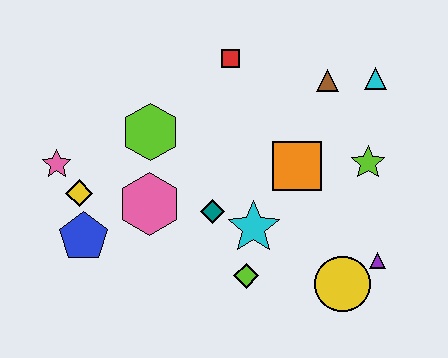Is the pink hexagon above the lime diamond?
Yes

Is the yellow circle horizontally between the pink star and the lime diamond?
No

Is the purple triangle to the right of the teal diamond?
Yes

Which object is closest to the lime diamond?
The cyan star is closest to the lime diamond.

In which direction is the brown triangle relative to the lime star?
The brown triangle is above the lime star.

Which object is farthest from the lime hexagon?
The purple triangle is farthest from the lime hexagon.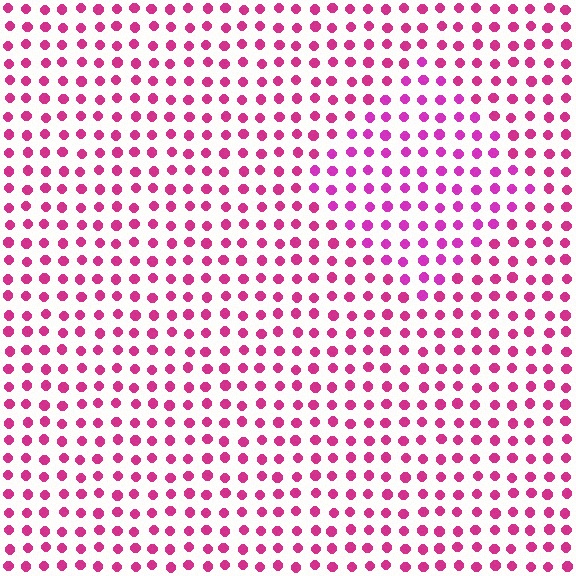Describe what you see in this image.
The image is filled with small magenta elements in a uniform arrangement. A diamond-shaped region is visible where the elements are tinted to a slightly different hue, forming a subtle color boundary.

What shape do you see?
I see a diamond.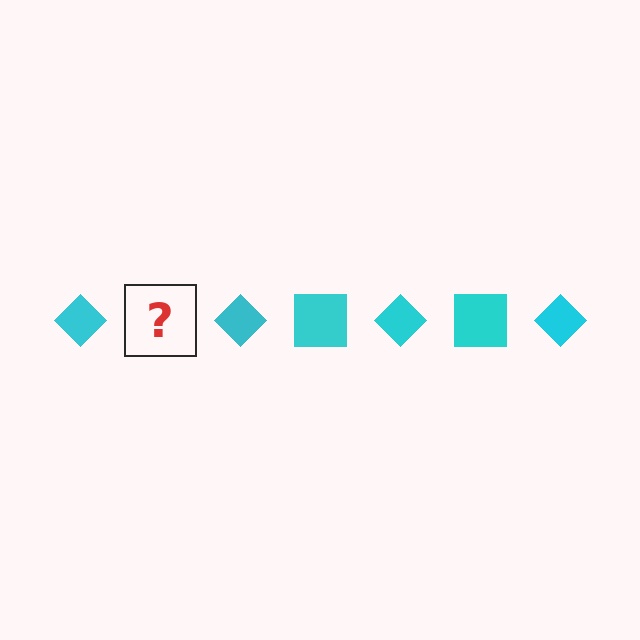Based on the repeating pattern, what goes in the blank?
The blank should be a cyan square.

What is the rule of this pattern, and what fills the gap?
The rule is that the pattern cycles through diamond, square shapes in cyan. The gap should be filled with a cyan square.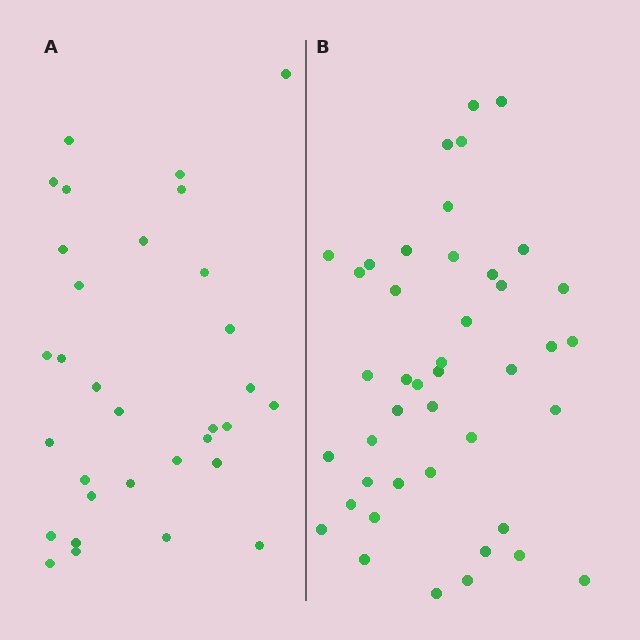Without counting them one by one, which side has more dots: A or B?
Region B (the right region) has more dots.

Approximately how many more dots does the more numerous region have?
Region B has roughly 12 or so more dots than region A.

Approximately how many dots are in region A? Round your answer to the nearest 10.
About 30 dots. (The exact count is 32, which rounds to 30.)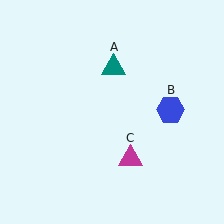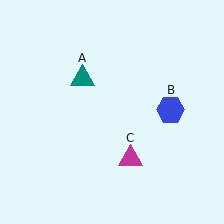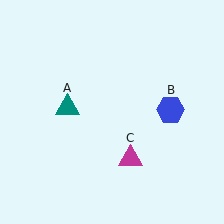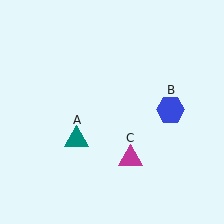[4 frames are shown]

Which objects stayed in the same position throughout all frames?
Blue hexagon (object B) and magenta triangle (object C) remained stationary.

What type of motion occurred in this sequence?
The teal triangle (object A) rotated counterclockwise around the center of the scene.